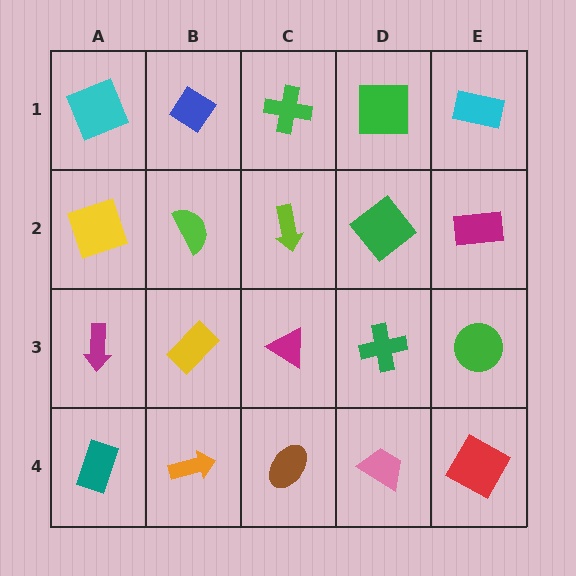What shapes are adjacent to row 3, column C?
A lime arrow (row 2, column C), a brown ellipse (row 4, column C), a yellow rectangle (row 3, column B), a green cross (row 3, column D).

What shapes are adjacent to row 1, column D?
A green diamond (row 2, column D), a green cross (row 1, column C), a cyan rectangle (row 1, column E).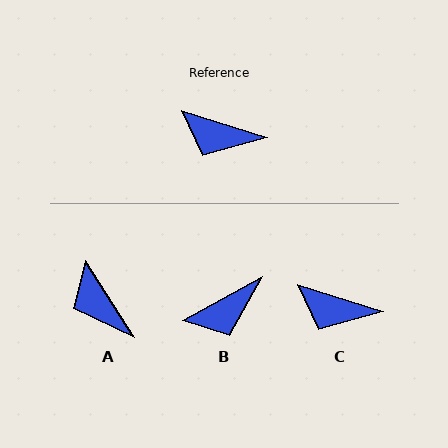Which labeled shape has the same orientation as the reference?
C.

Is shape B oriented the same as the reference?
No, it is off by about 46 degrees.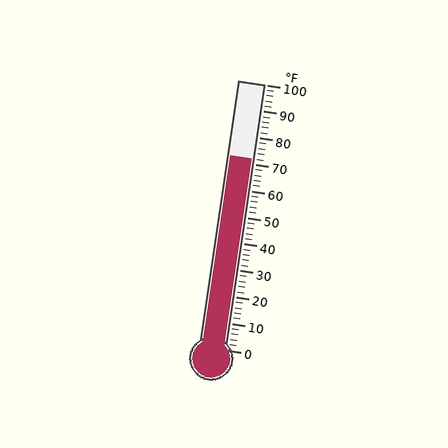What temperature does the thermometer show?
The thermometer shows approximately 72°F.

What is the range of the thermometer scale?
The thermometer scale ranges from 0°F to 100°F.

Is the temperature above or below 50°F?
The temperature is above 50°F.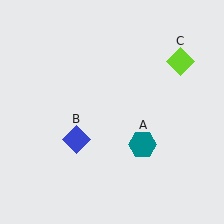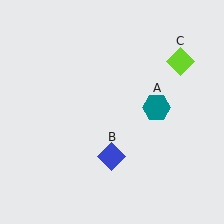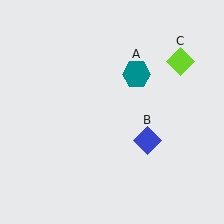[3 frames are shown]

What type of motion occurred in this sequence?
The teal hexagon (object A), blue diamond (object B) rotated counterclockwise around the center of the scene.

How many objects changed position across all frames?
2 objects changed position: teal hexagon (object A), blue diamond (object B).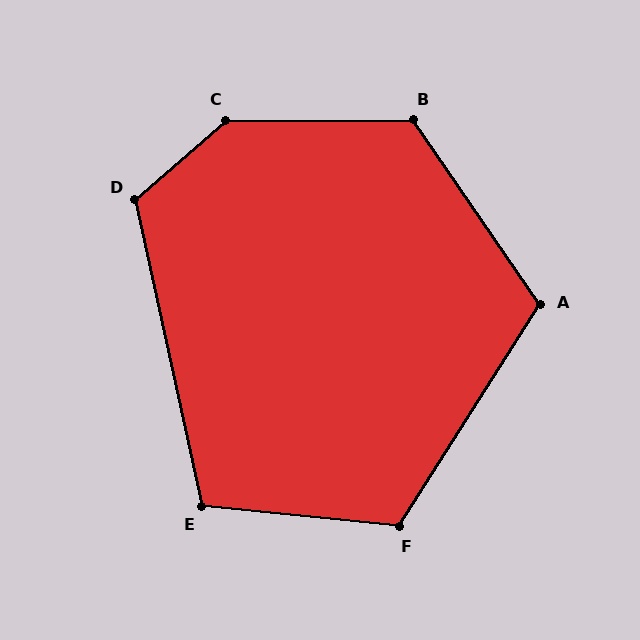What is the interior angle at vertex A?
Approximately 113 degrees (obtuse).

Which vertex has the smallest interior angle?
E, at approximately 108 degrees.